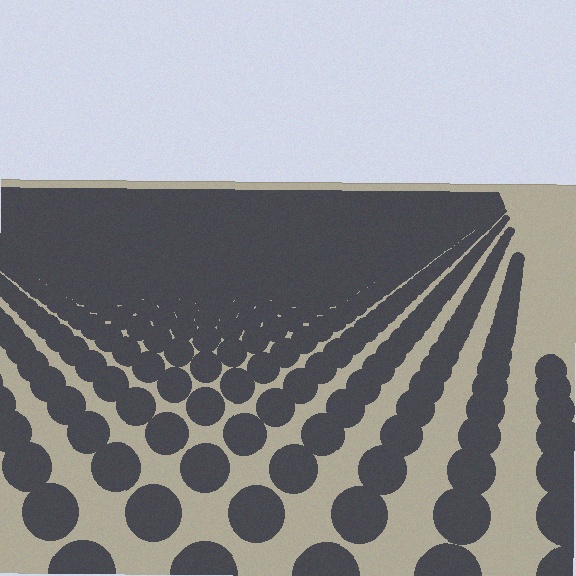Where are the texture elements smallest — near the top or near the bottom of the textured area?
Near the top.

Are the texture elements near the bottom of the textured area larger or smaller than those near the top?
Larger. Near the bottom, elements are closer to the viewer and appear at a bigger on-screen size.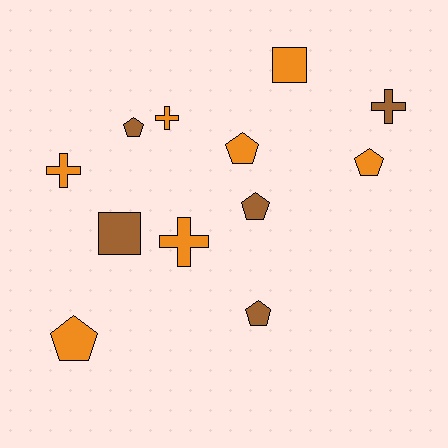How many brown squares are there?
There is 1 brown square.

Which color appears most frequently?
Orange, with 7 objects.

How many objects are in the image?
There are 12 objects.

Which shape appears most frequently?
Pentagon, with 6 objects.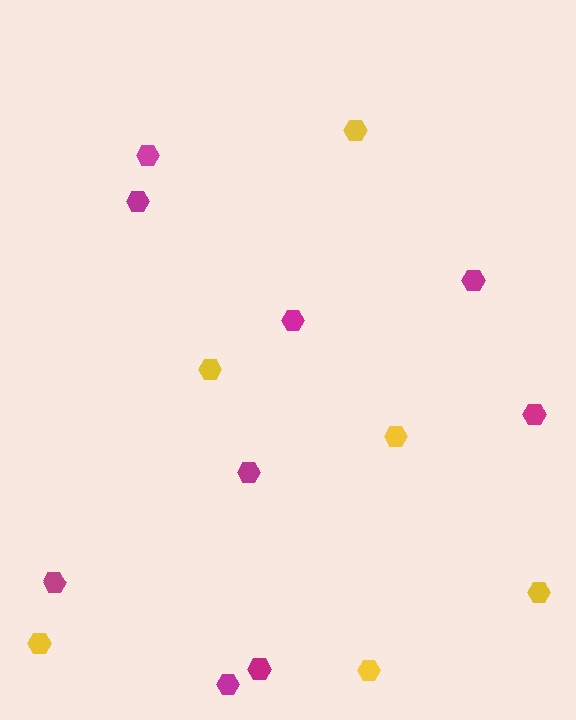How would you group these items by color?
There are 2 groups: one group of yellow hexagons (6) and one group of magenta hexagons (9).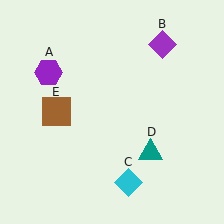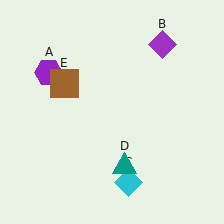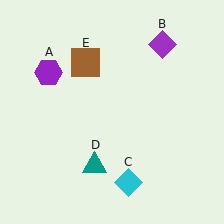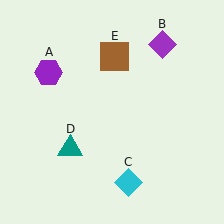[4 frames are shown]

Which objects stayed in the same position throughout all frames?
Purple hexagon (object A) and purple diamond (object B) and cyan diamond (object C) remained stationary.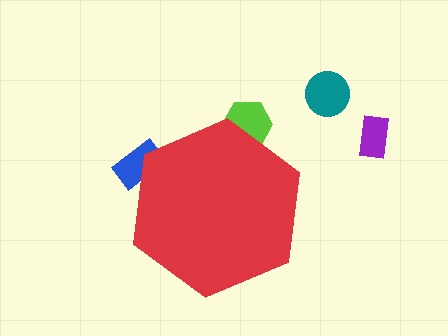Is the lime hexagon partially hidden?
Yes, the lime hexagon is partially hidden behind the red hexagon.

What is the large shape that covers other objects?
A red hexagon.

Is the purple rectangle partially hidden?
No, the purple rectangle is fully visible.